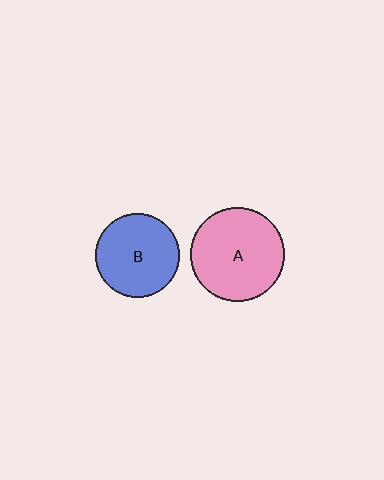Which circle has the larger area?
Circle A (pink).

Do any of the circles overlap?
No, none of the circles overlap.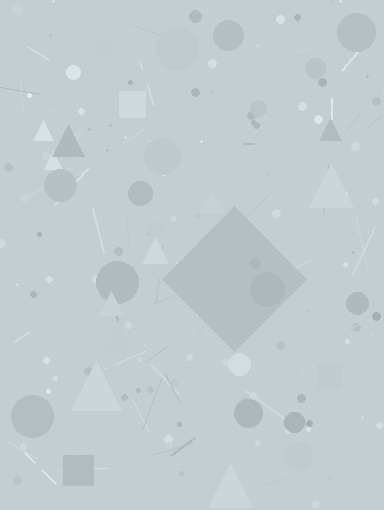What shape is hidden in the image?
A diamond is hidden in the image.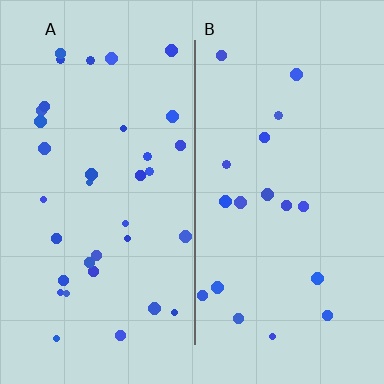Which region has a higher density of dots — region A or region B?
A (the left).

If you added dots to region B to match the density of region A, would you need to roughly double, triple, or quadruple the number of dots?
Approximately double.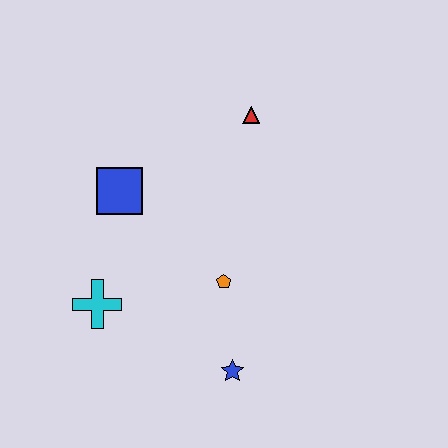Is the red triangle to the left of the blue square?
No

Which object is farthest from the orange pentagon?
The red triangle is farthest from the orange pentagon.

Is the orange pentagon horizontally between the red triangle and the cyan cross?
Yes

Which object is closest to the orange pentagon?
The blue star is closest to the orange pentagon.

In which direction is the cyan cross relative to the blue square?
The cyan cross is below the blue square.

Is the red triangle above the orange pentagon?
Yes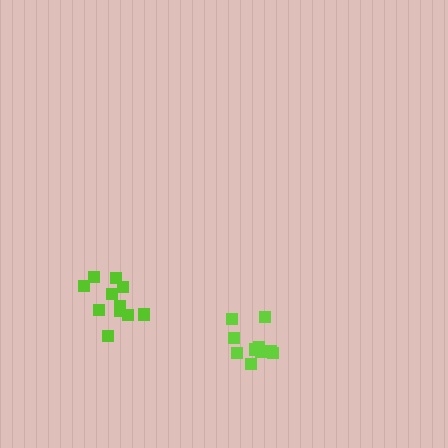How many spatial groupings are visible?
There are 2 spatial groupings.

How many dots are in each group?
Group 1: 10 dots, Group 2: 11 dots (21 total).